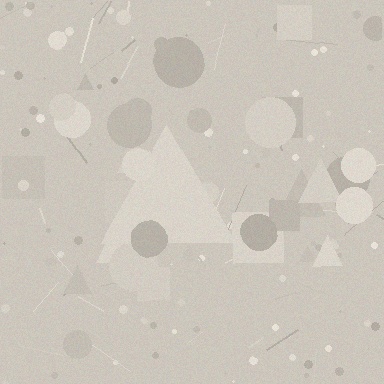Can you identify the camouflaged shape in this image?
The camouflaged shape is a triangle.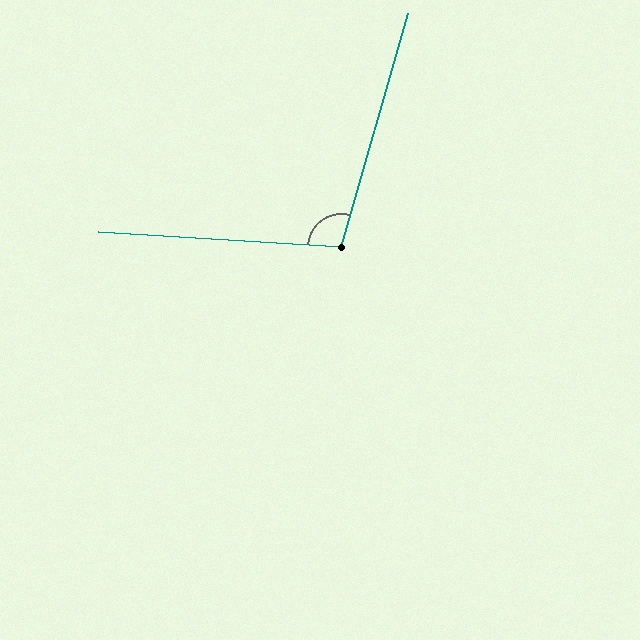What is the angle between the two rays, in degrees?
Approximately 102 degrees.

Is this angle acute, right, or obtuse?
It is obtuse.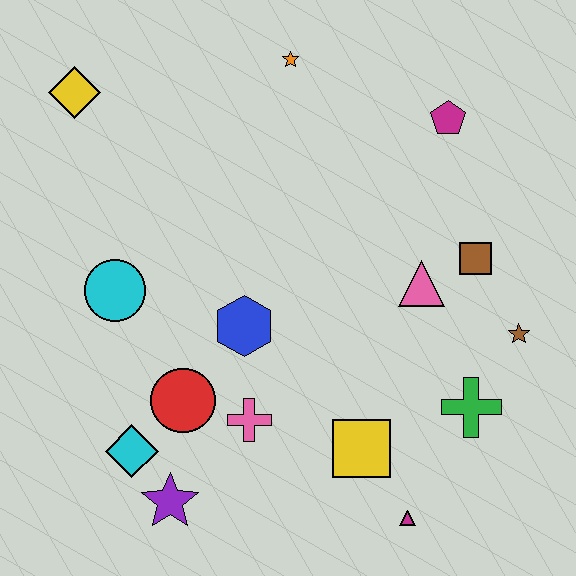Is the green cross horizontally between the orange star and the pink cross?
No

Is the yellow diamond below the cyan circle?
No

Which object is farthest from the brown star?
The yellow diamond is farthest from the brown star.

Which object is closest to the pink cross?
The red circle is closest to the pink cross.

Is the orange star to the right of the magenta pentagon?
No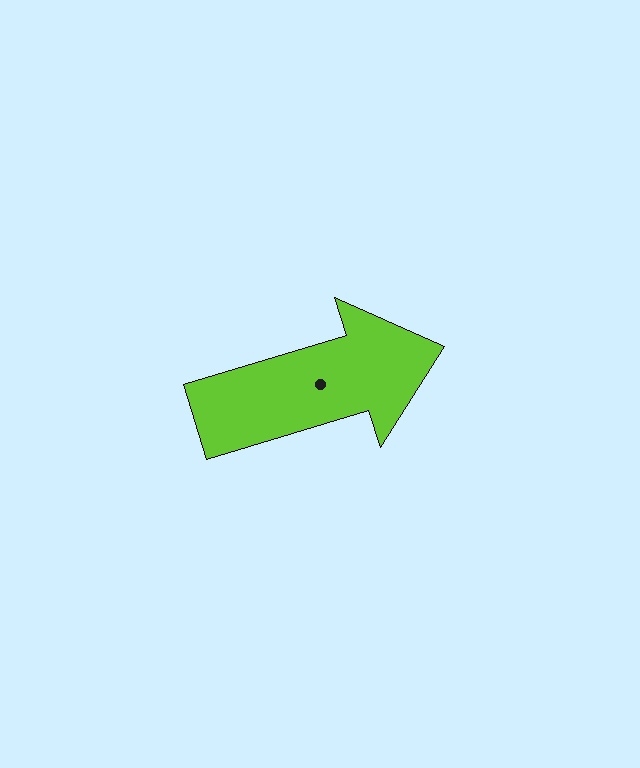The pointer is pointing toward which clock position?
Roughly 2 o'clock.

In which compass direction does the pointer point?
East.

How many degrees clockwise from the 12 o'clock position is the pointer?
Approximately 73 degrees.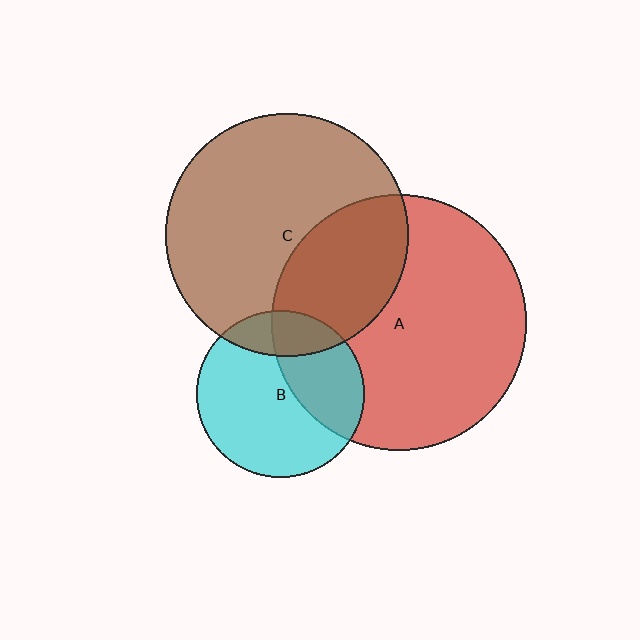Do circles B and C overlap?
Yes.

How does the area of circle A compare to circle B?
Approximately 2.3 times.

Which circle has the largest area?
Circle A (red).